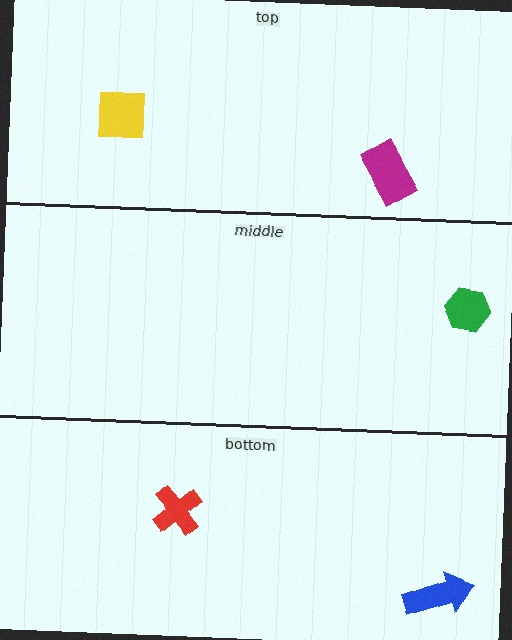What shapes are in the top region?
The yellow square, the magenta rectangle.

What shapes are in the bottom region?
The blue arrow, the red cross.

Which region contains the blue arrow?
The bottom region.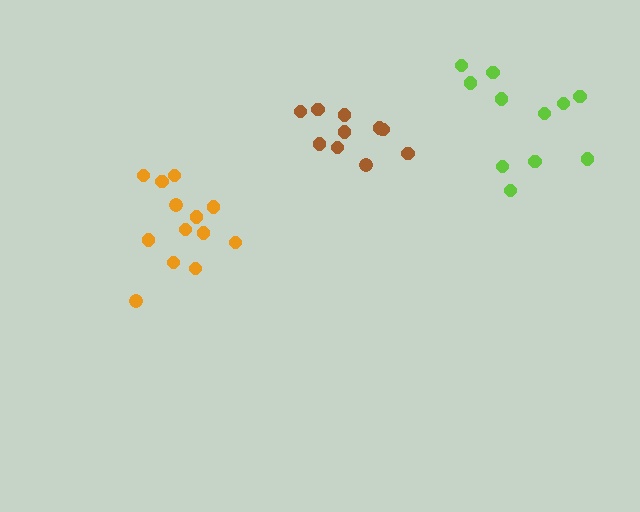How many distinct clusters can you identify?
There are 3 distinct clusters.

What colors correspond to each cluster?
The clusters are colored: orange, brown, lime.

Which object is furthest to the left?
The orange cluster is leftmost.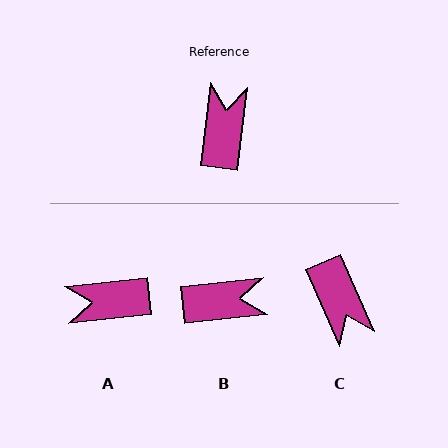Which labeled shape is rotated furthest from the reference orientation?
C, about 149 degrees away.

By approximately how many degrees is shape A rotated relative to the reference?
Approximately 103 degrees counter-clockwise.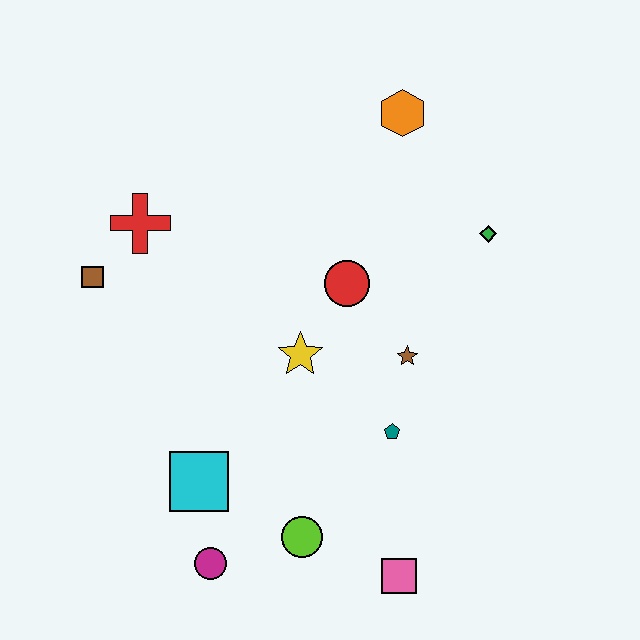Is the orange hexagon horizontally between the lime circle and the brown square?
No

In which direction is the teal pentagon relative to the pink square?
The teal pentagon is above the pink square.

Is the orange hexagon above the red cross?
Yes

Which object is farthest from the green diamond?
The magenta circle is farthest from the green diamond.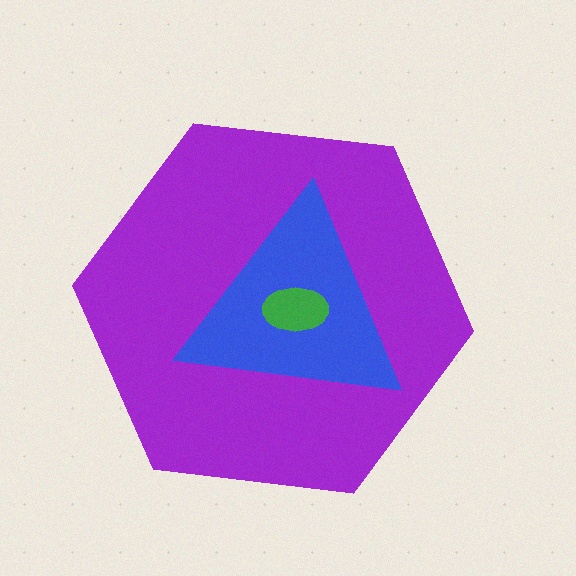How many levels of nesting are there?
3.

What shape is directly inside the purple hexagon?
The blue triangle.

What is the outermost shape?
The purple hexagon.